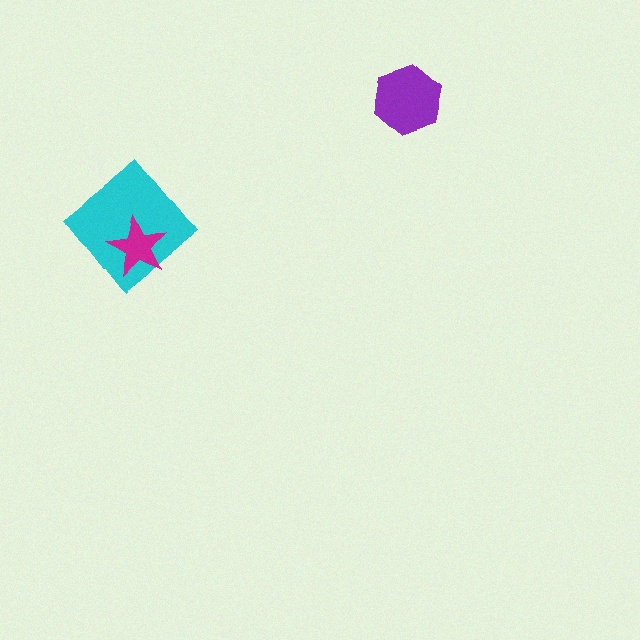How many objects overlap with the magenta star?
1 object overlaps with the magenta star.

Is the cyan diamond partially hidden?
Yes, it is partially covered by another shape.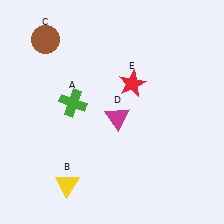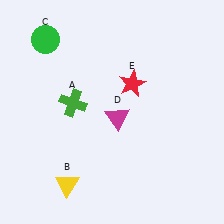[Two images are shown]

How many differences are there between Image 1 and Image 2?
There is 1 difference between the two images.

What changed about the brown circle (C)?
In Image 1, C is brown. In Image 2, it changed to green.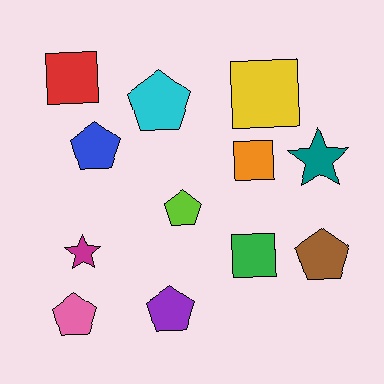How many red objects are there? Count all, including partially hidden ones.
There is 1 red object.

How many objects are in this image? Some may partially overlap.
There are 12 objects.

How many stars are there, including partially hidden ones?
There are 2 stars.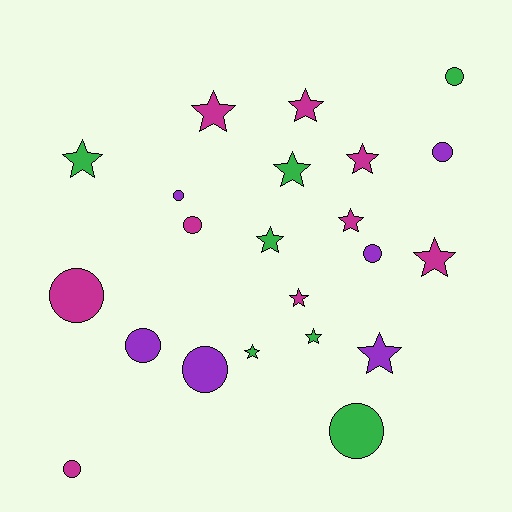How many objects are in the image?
There are 22 objects.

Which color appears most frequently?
Magenta, with 9 objects.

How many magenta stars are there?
There are 6 magenta stars.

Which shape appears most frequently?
Star, with 12 objects.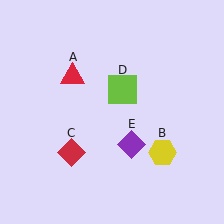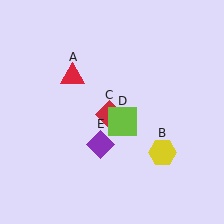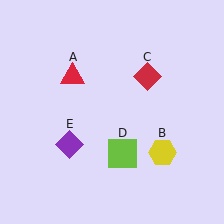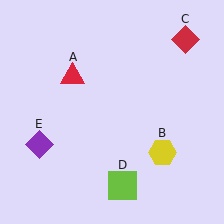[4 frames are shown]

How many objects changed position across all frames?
3 objects changed position: red diamond (object C), lime square (object D), purple diamond (object E).